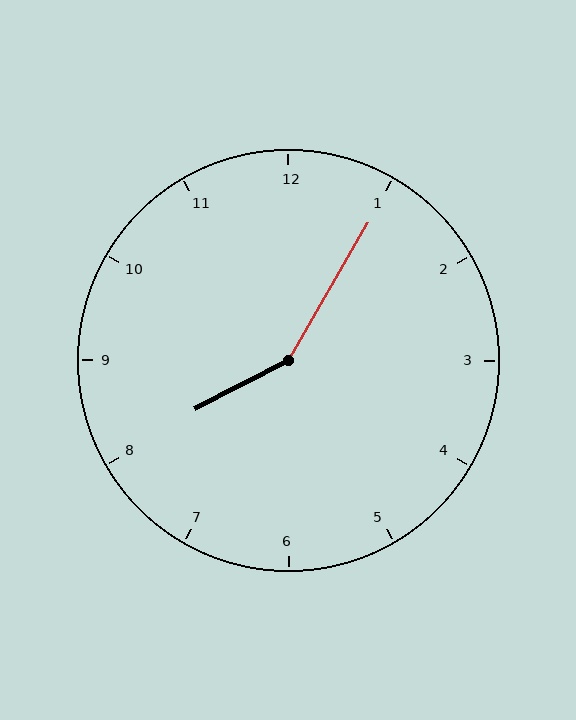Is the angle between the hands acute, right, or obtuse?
It is obtuse.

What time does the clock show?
8:05.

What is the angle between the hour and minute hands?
Approximately 148 degrees.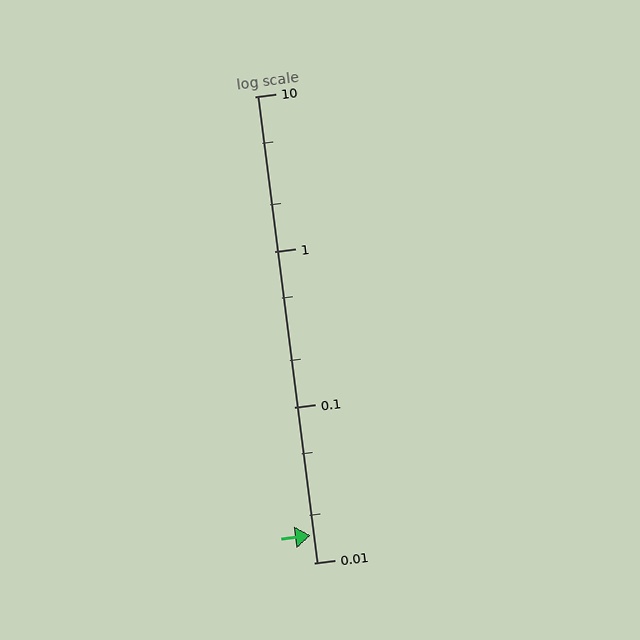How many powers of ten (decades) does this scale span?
The scale spans 3 decades, from 0.01 to 10.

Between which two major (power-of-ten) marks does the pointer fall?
The pointer is between 0.01 and 0.1.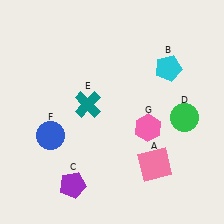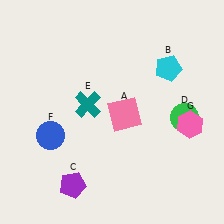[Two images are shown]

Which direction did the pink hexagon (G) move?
The pink hexagon (G) moved right.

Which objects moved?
The objects that moved are: the pink square (A), the pink hexagon (G).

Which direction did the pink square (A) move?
The pink square (A) moved up.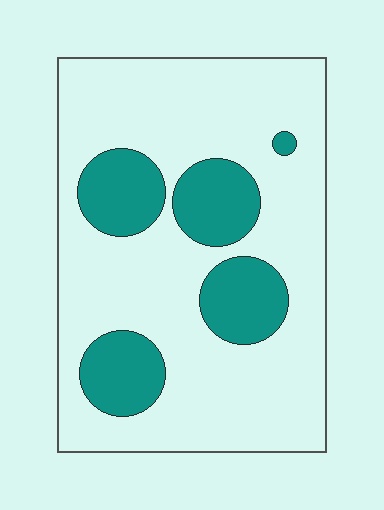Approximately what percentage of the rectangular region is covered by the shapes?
Approximately 25%.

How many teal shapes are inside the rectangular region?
5.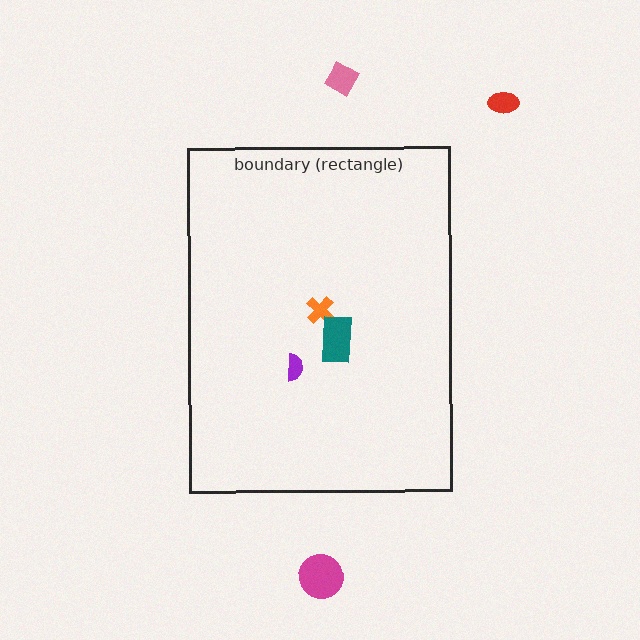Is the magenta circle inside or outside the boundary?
Outside.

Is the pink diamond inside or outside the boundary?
Outside.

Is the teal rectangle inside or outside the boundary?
Inside.